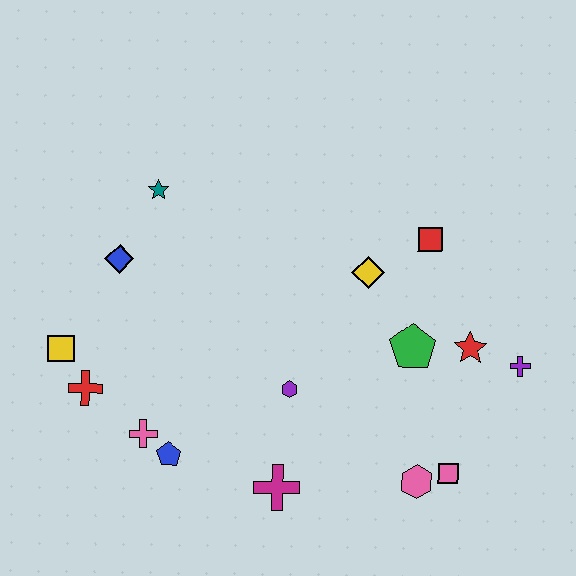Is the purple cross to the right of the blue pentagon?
Yes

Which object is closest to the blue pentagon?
The pink cross is closest to the blue pentagon.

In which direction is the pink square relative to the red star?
The pink square is below the red star.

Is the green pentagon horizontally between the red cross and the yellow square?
No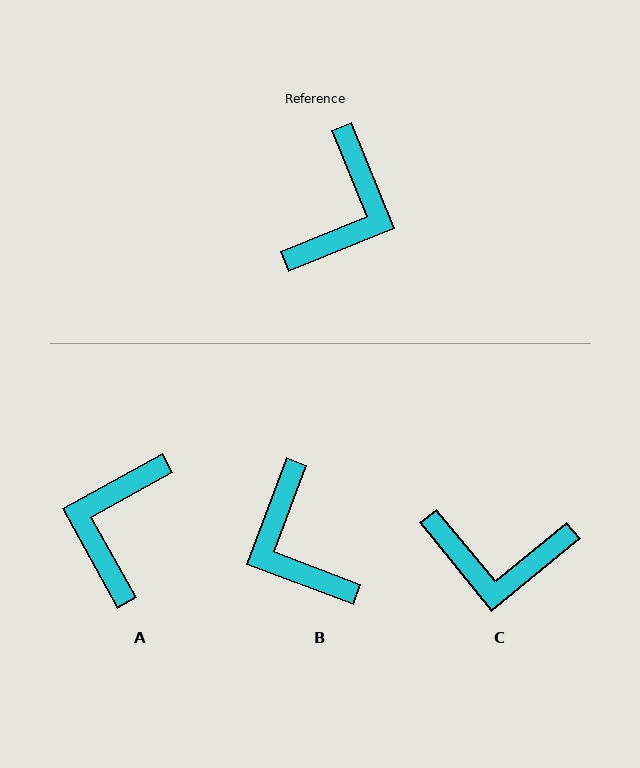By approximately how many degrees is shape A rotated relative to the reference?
Approximately 173 degrees clockwise.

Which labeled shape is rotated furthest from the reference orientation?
A, about 173 degrees away.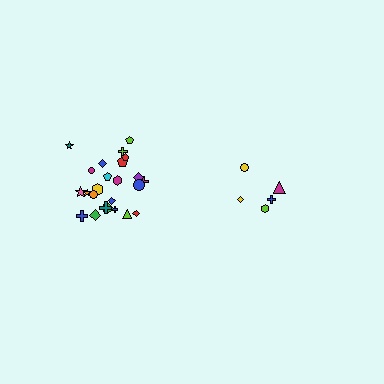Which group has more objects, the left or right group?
The left group.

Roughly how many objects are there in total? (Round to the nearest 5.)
Roughly 30 objects in total.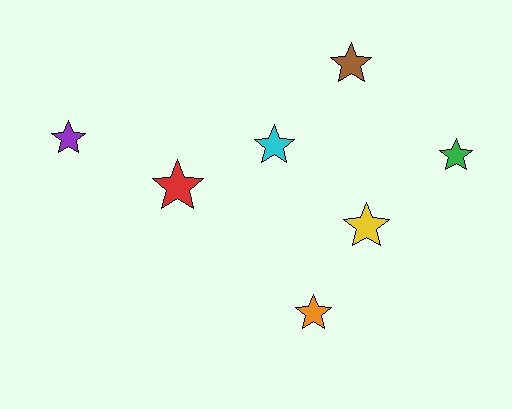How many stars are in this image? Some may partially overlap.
There are 7 stars.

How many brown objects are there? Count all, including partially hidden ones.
There is 1 brown object.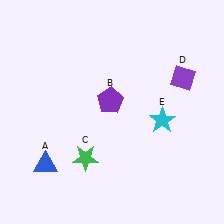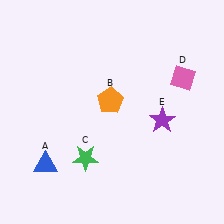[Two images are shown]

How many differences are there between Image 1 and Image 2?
There are 3 differences between the two images.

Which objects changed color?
B changed from purple to orange. D changed from purple to pink. E changed from cyan to purple.